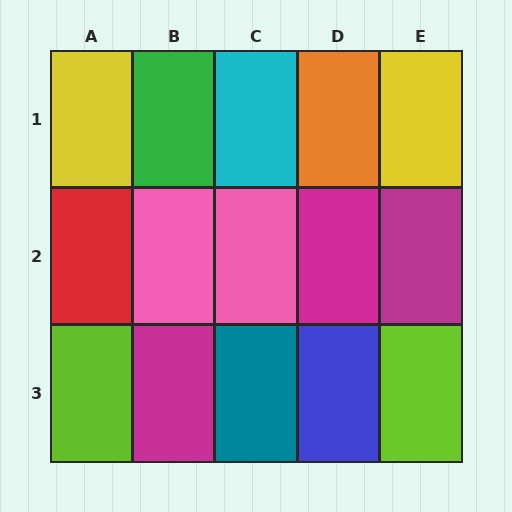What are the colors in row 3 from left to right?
Lime, magenta, teal, blue, lime.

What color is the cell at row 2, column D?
Magenta.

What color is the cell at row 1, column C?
Cyan.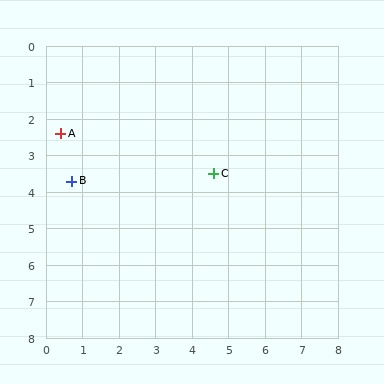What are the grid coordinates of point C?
Point C is at approximately (4.6, 3.5).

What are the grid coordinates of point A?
Point A is at approximately (0.4, 2.4).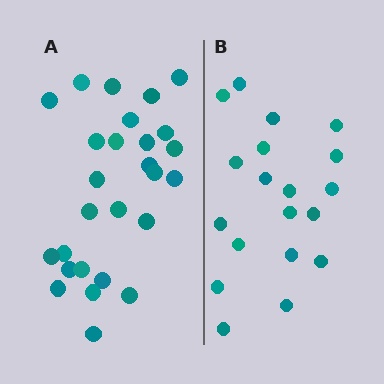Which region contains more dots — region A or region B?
Region A (the left region) has more dots.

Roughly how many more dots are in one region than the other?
Region A has roughly 8 or so more dots than region B.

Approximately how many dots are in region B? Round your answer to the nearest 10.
About 20 dots. (The exact count is 19, which rounds to 20.)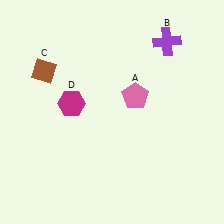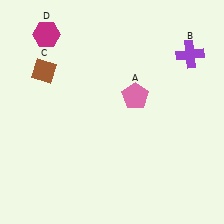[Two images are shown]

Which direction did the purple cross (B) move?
The purple cross (B) moved right.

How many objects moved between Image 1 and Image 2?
2 objects moved between the two images.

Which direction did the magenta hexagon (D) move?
The magenta hexagon (D) moved up.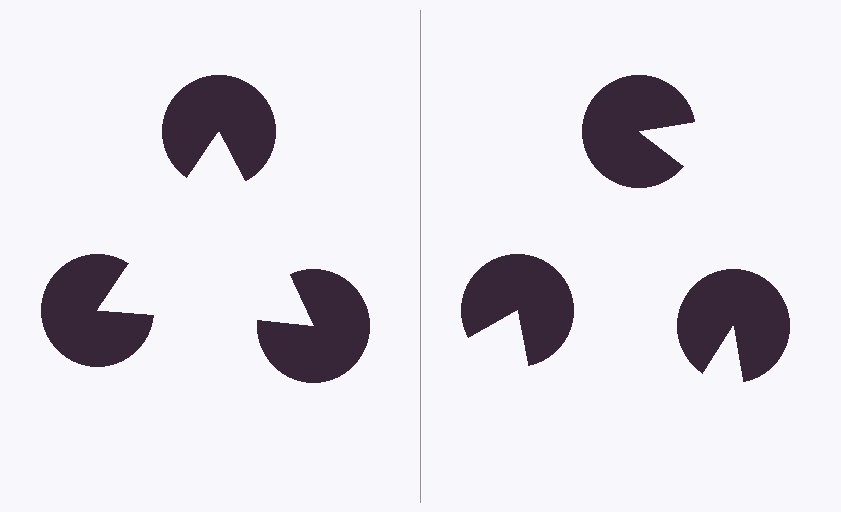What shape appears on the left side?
An illusory triangle.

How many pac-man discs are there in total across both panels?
6 — 3 on each side.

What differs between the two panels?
The pac-man discs are positioned identically on both sides; only the wedge orientations differ. On the left they align to a triangle; on the right they are misaligned.